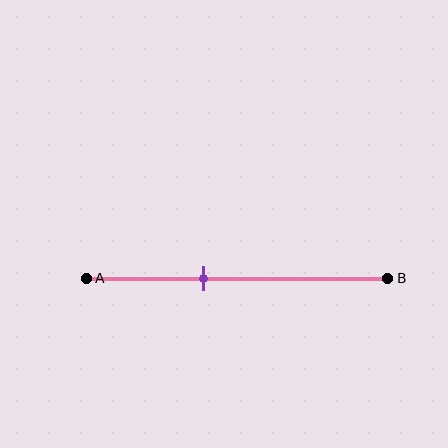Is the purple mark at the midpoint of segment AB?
No, the mark is at about 40% from A, not at the 50% midpoint.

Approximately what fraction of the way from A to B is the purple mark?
The purple mark is approximately 40% of the way from A to B.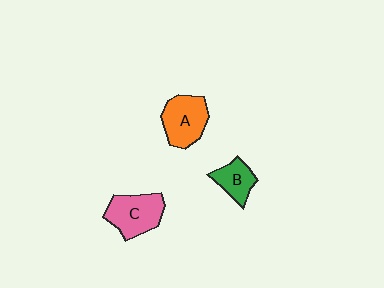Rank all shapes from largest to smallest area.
From largest to smallest: C (pink), A (orange), B (green).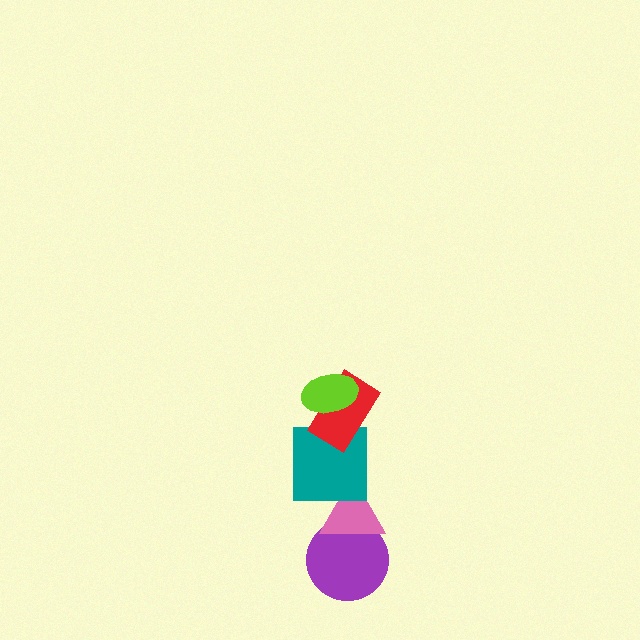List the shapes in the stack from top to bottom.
From top to bottom: the lime ellipse, the red rectangle, the teal square, the pink triangle, the purple circle.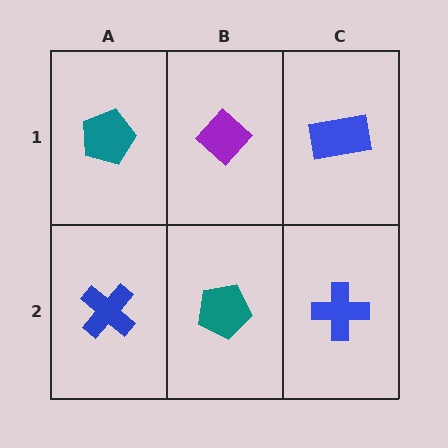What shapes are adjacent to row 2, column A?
A teal pentagon (row 1, column A), a teal pentagon (row 2, column B).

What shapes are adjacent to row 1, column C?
A blue cross (row 2, column C), a purple diamond (row 1, column B).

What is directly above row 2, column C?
A blue rectangle.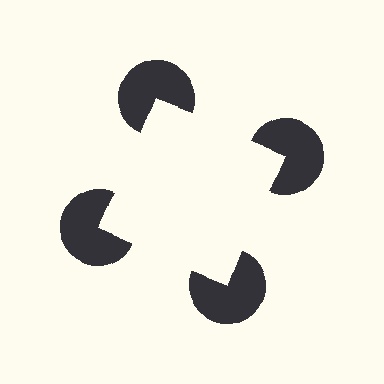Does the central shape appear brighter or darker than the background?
It typically appears slightly brighter than the background, even though no actual brightness change is drawn.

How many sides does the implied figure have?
4 sides.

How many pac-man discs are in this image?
There are 4 — one at each vertex of the illusory square.